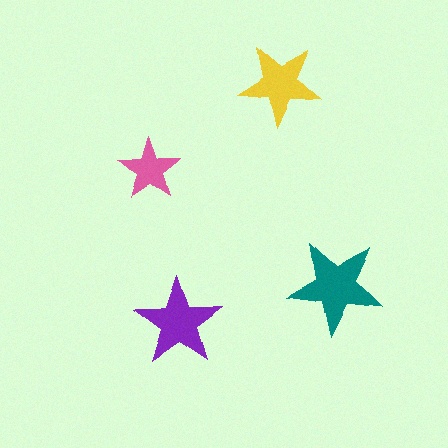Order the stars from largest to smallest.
the teal one, the purple one, the yellow one, the pink one.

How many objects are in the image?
There are 4 objects in the image.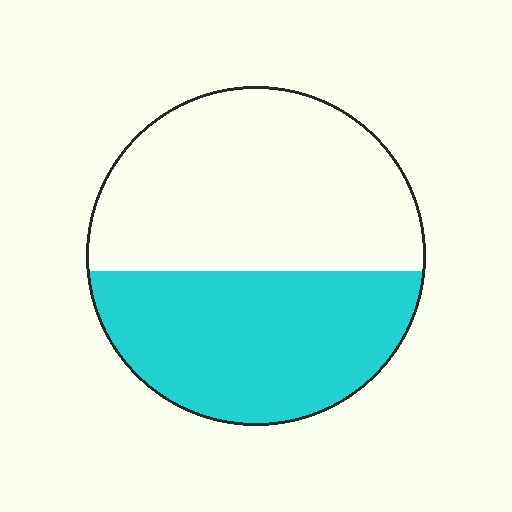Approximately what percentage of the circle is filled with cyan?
Approximately 45%.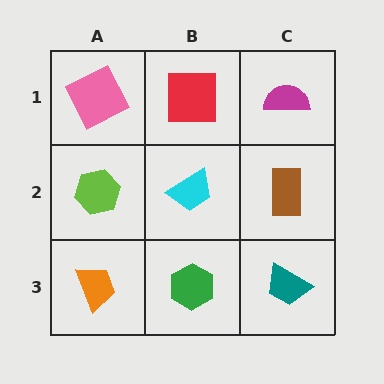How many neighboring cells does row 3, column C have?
2.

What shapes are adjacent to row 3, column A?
A lime hexagon (row 2, column A), a green hexagon (row 3, column B).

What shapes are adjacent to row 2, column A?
A pink square (row 1, column A), an orange trapezoid (row 3, column A), a cyan trapezoid (row 2, column B).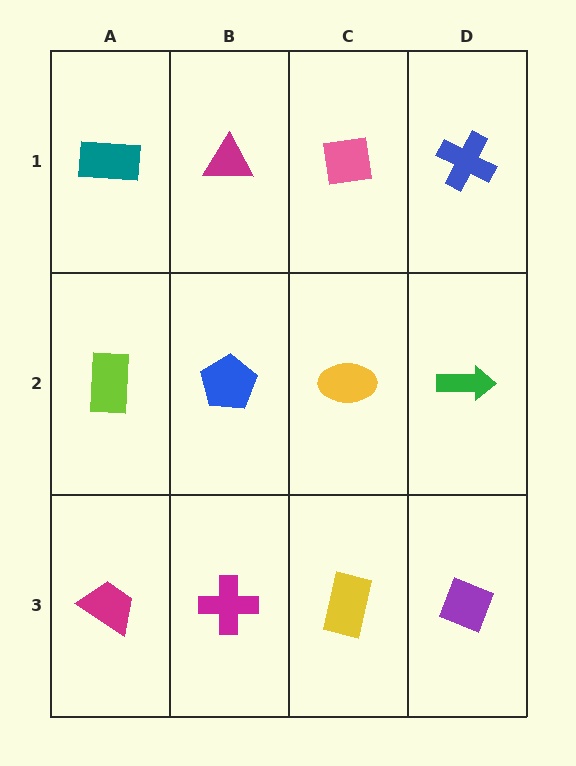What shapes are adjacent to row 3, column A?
A lime rectangle (row 2, column A), a magenta cross (row 3, column B).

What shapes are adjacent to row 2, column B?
A magenta triangle (row 1, column B), a magenta cross (row 3, column B), a lime rectangle (row 2, column A), a yellow ellipse (row 2, column C).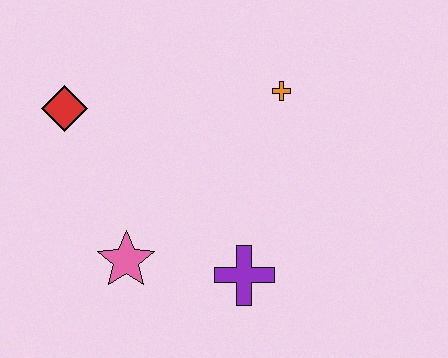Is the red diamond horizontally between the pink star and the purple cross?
No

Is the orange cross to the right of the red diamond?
Yes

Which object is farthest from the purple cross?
The red diamond is farthest from the purple cross.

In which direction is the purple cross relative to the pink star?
The purple cross is to the right of the pink star.